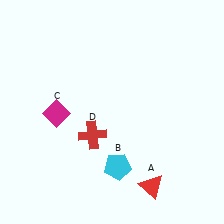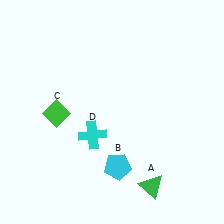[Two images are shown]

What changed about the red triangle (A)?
In Image 1, A is red. In Image 2, it changed to green.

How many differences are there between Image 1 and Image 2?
There are 3 differences between the two images.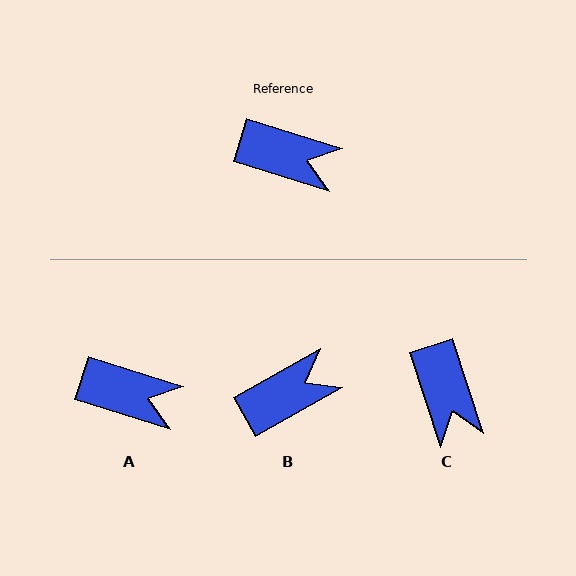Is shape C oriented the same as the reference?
No, it is off by about 54 degrees.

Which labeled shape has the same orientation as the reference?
A.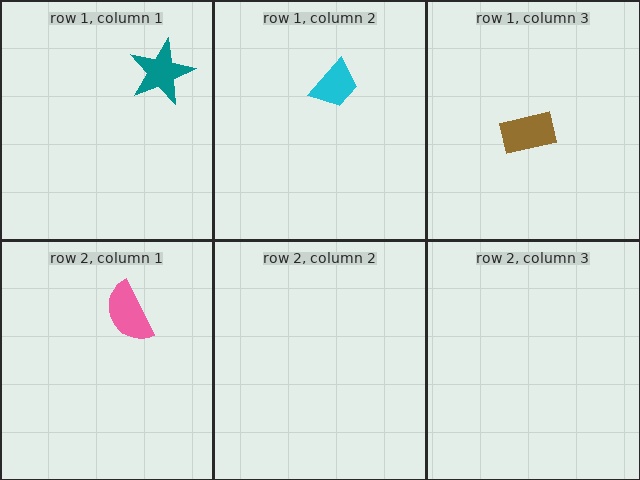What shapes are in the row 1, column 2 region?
The cyan trapezoid.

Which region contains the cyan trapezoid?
The row 1, column 2 region.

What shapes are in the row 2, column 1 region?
The pink semicircle.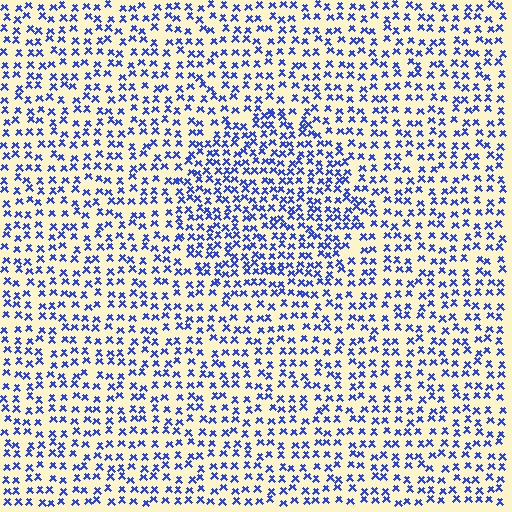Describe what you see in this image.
The image contains small blue elements arranged at two different densities. A circle-shaped region is visible where the elements are more densely packed than the surrounding area.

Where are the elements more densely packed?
The elements are more densely packed inside the circle boundary.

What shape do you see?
I see a circle.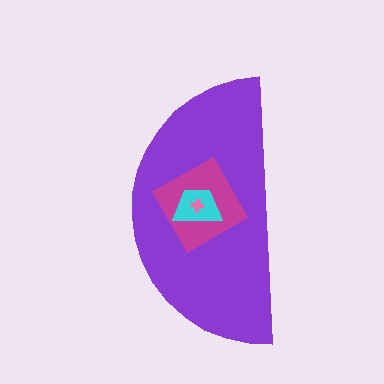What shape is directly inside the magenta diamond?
The cyan trapezoid.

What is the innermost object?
The pink cross.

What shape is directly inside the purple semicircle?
The magenta diamond.